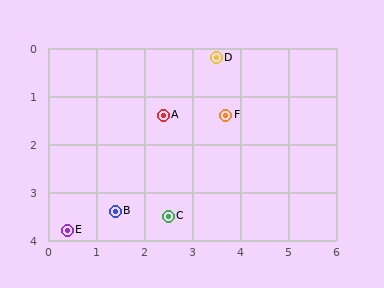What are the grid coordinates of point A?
Point A is at approximately (2.4, 1.4).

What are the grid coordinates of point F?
Point F is at approximately (3.7, 1.4).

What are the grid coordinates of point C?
Point C is at approximately (2.5, 3.5).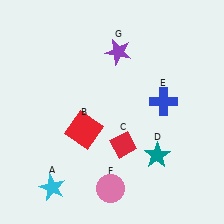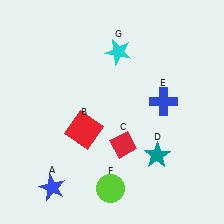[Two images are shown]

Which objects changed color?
A changed from cyan to blue. F changed from pink to lime. G changed from purple to cyan.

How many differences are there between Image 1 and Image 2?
There are 3 differences between the two images.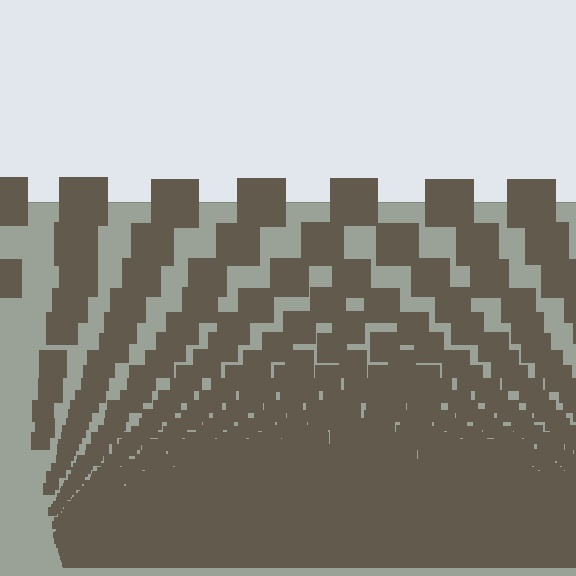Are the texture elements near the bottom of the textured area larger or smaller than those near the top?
Smaller. The gradient is inverted — elements near the bottom are smaller and denser.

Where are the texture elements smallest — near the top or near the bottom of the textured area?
Near the bottom.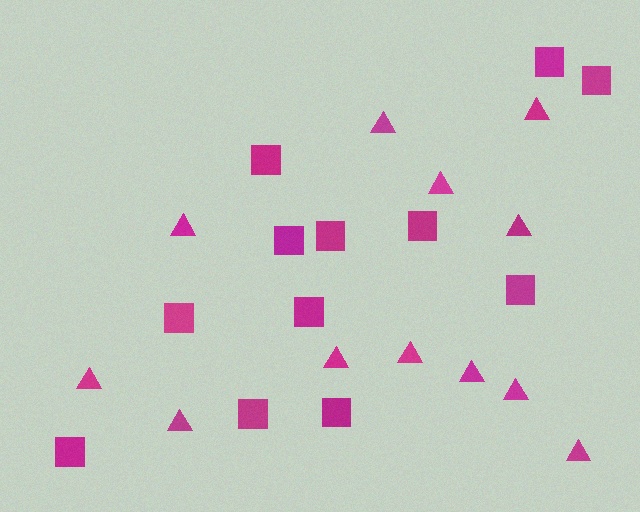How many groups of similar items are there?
There are 2 groups: one group of squares (12) and one group of triangles (12).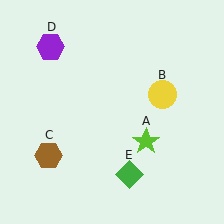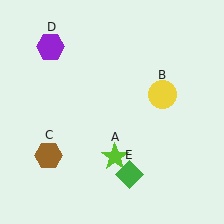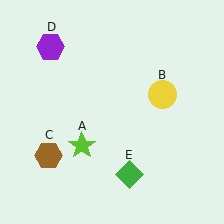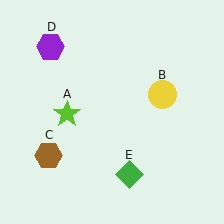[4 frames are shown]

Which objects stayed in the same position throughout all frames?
Yellow circle (object B) and brown hexagon (object C) and purple hexagon (object D) and green diamond (object E) remained stationary.